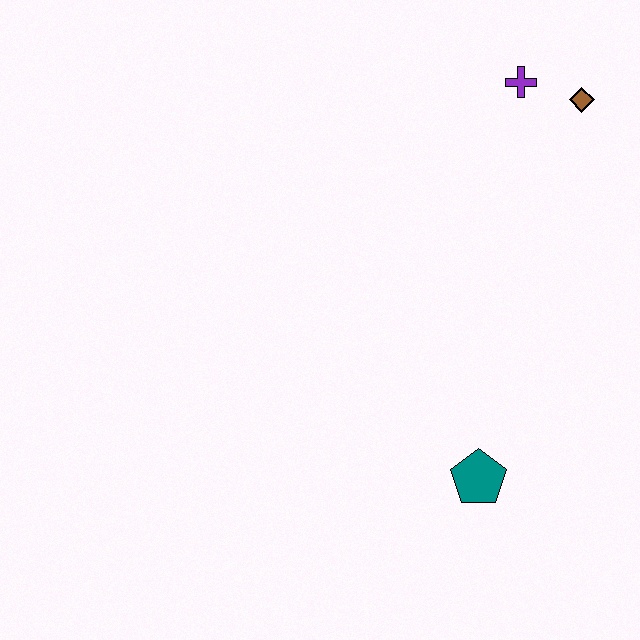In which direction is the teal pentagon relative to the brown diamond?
The teal pentagon is below the brown diamond.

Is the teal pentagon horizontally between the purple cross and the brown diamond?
No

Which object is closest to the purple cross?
The brown diamond is closest to the purple cross.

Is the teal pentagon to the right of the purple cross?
No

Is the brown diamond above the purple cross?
No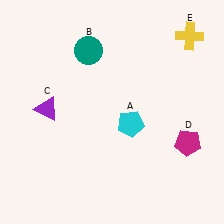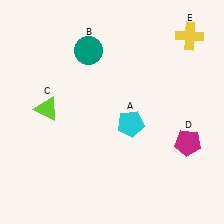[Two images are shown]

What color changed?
The triangle (C) changed from purple in Image 1 to lime in Image 2.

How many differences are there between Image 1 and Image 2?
There is 1 difference between the two images.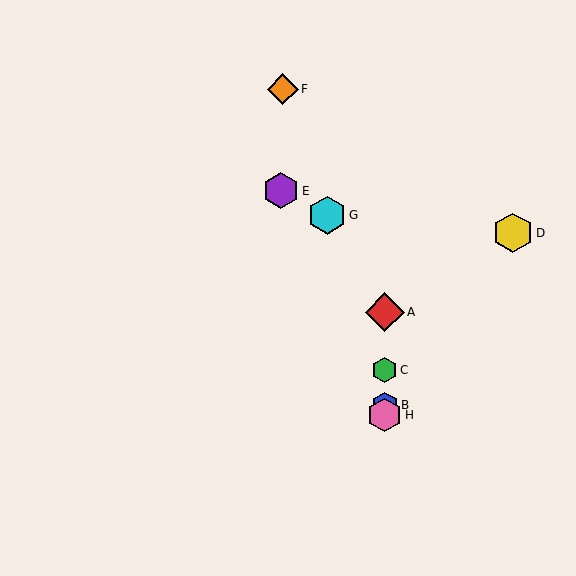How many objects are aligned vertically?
4 objects (A, B, C, H) are aligned vertically.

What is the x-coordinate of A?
Object A is at x≈385.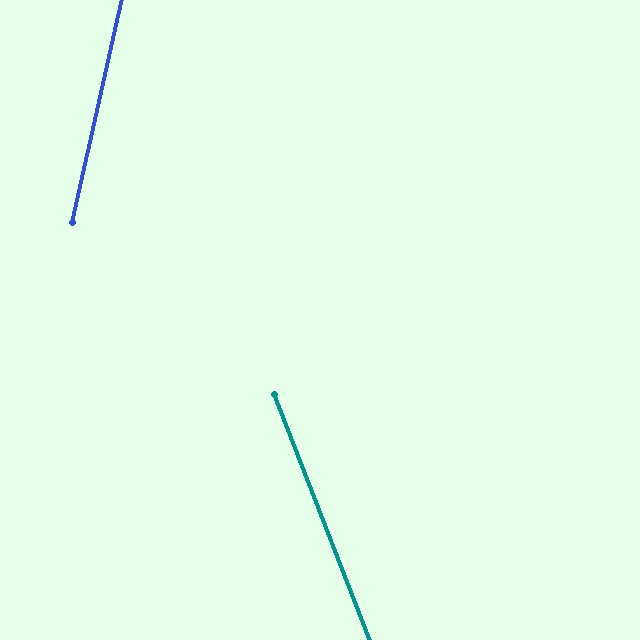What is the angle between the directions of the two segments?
Approximately 34 degrees.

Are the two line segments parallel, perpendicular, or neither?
Neither parallel nor perpendicular — they differ by about 34°.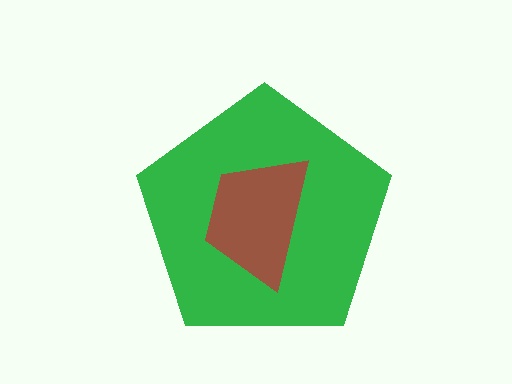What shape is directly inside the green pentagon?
The brown trapezoid.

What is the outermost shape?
The green pentagon.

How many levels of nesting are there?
2.